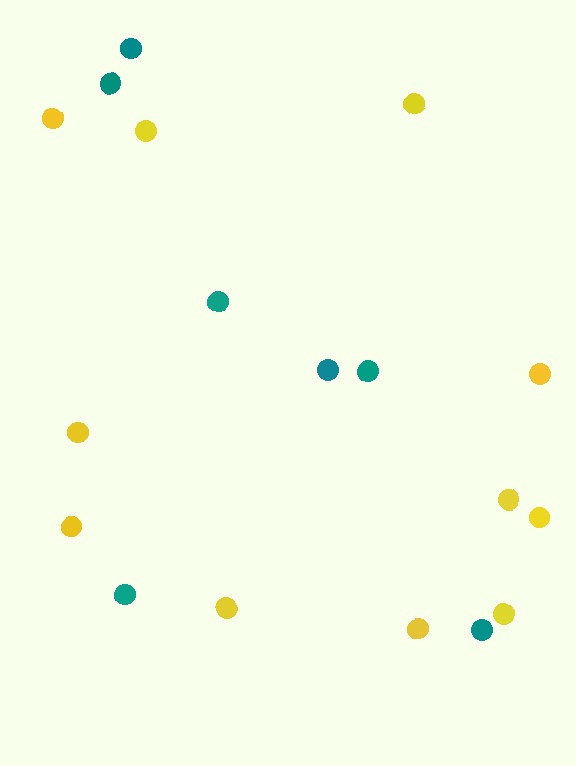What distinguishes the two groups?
There are 2 groups: one group of yellow circles (11) and one group of teal circles (7).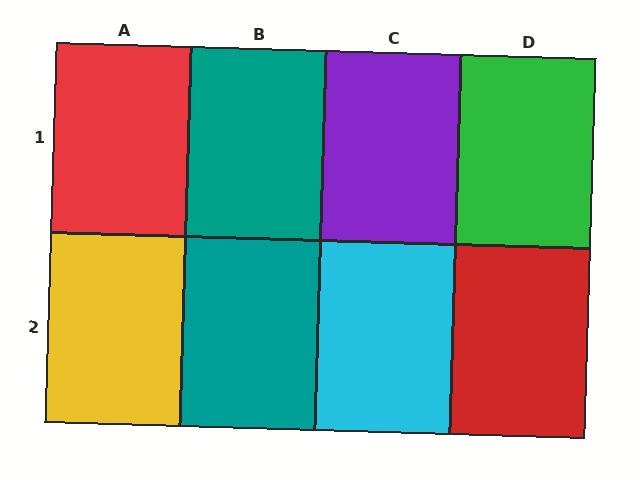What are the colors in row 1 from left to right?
Red, teal, purple, green.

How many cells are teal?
2 cells are teal.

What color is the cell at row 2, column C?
Cyan.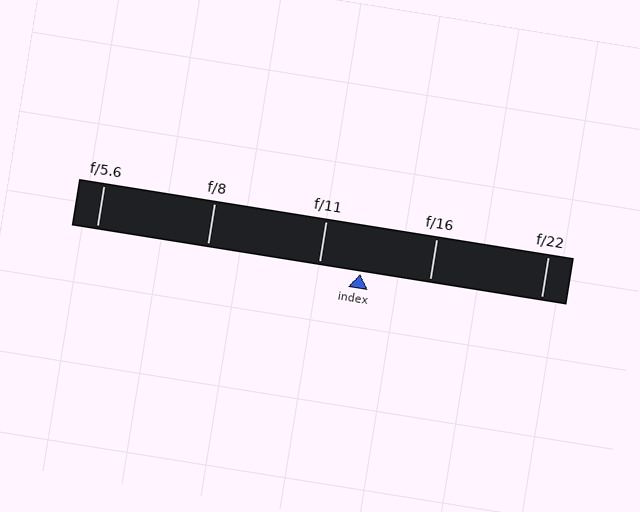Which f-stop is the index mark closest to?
The index mark is closest to f/11.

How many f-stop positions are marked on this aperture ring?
There are 5 f-stop positions marked.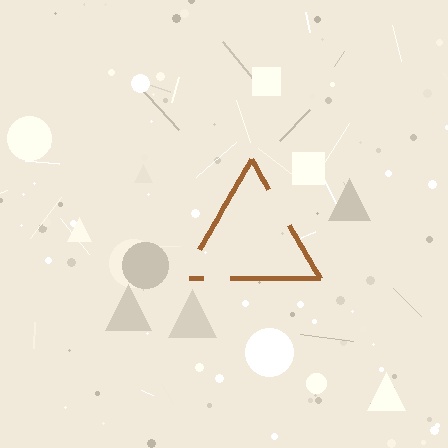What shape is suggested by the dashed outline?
The dashed outline suggests a triangle.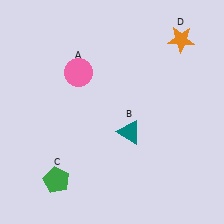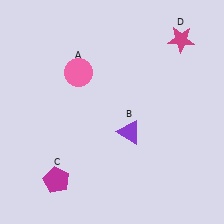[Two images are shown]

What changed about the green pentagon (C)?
In Image 1, C is green. In Image 2, it changed to magenta.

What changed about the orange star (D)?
In Image 1, D is orange. In Image 2, it changed to magenta.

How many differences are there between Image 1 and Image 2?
There are 3 differences between the two images.